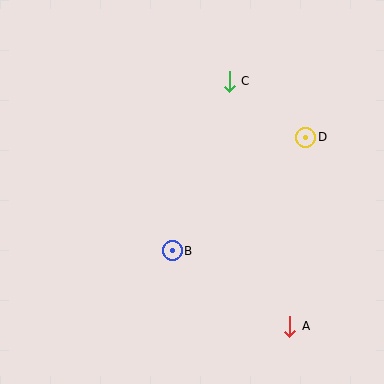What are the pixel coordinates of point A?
Point A is at (290, 326).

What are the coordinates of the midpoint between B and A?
The midpoint between B and A is at (231, 288).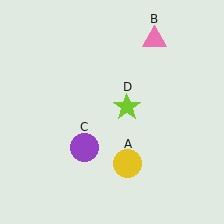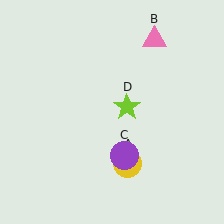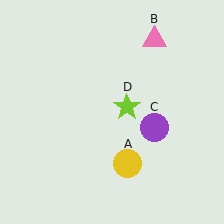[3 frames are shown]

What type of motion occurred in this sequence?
The purple circle (object C) rotated counterclockwise around the center of the scene.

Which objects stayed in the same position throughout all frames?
Yellow circle (object A) and pink triangle (object B) and lime star (object D) remained stationary.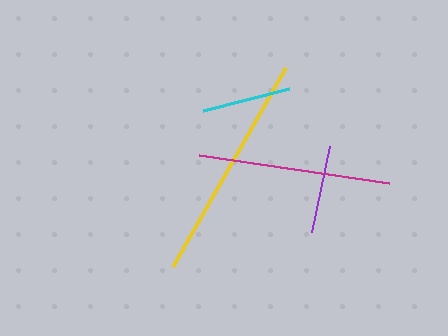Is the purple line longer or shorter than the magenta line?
The magenta line is longer than the purple line.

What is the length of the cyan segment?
The cyan segment is approximately 88 pixels long.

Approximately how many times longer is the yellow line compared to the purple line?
The yellow line is approximately 2.6 times the length of the purple line.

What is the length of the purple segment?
The purple segment is approximately 88 pixels long.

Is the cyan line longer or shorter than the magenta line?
The magenta line is longer than the cyan line.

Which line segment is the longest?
The yellow line is the longest at approximately 229 pixels.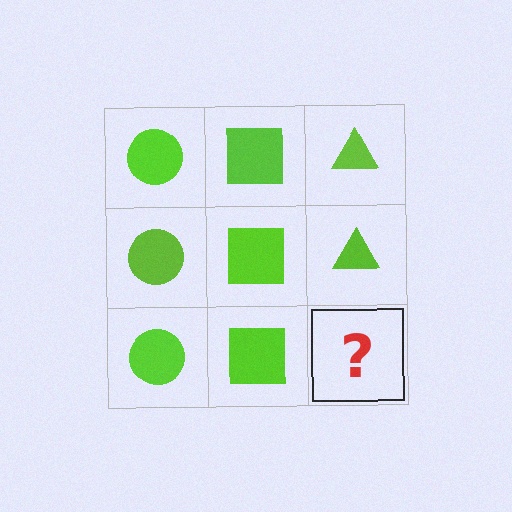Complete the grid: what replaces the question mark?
The question mark should be replaced with a lime triangle.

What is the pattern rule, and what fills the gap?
The rule is that each column has a consistent shape. The gap should be filled with a lime triangle.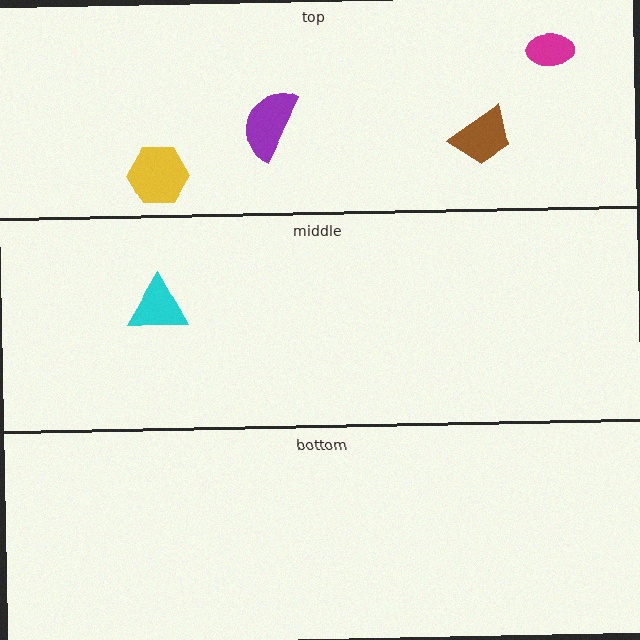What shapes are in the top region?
The brown trapezoid, the yellow hexagon, the purple semicircle, the magenta ellipse.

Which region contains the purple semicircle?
The top region.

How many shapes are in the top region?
4.